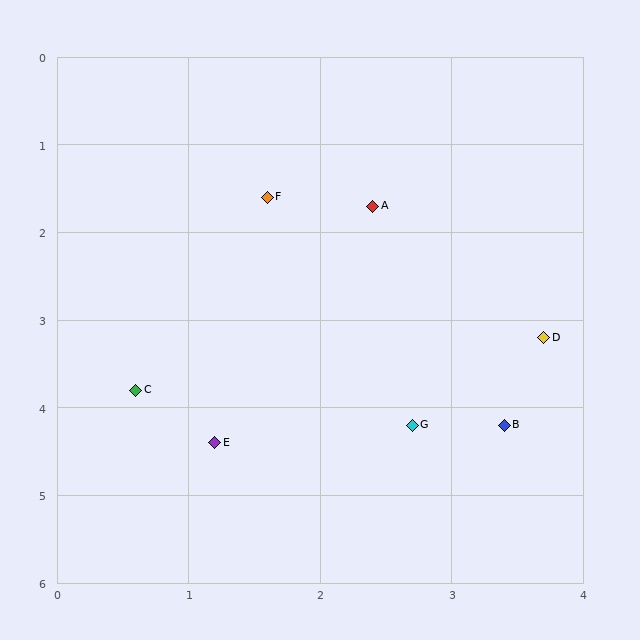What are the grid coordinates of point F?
Point F is at approximately (1.6, 1.6).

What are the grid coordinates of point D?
Point D is at approximately (3.7, 3.2).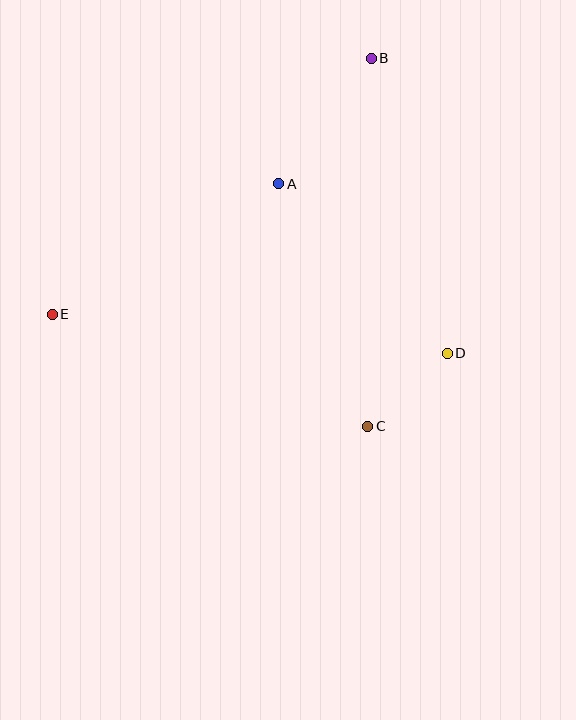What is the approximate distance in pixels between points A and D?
The distance between A and D is approximately 239 pixels.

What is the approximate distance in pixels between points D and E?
The distance between D and E is approximately 397 pixels.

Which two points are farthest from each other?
Points B and E are farthest from each other.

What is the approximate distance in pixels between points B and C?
The distance between B and C is approximately 368 pixels.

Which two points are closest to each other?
Points C and D are closest to each other.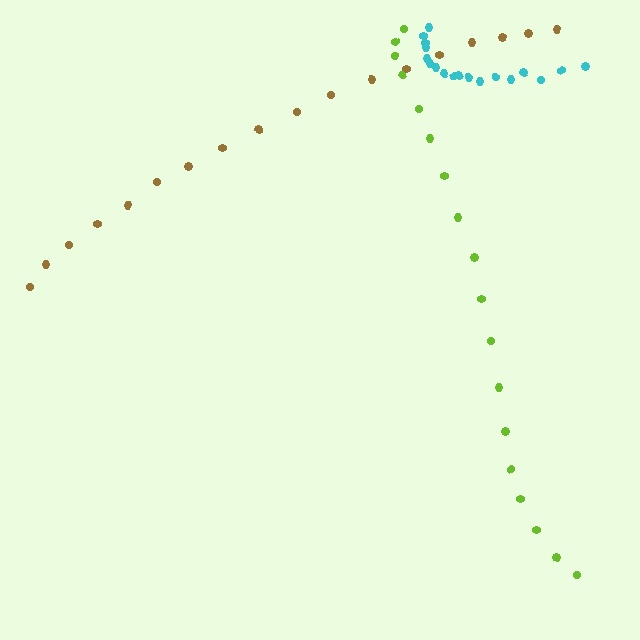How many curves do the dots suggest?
There are 3 distinct paths.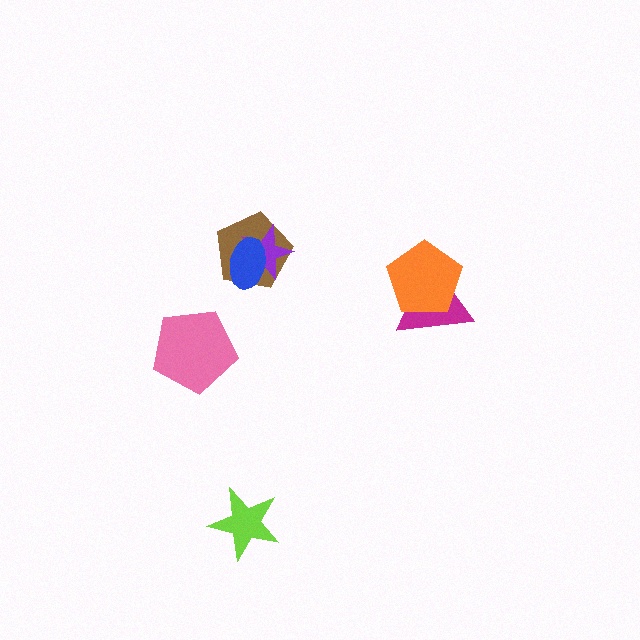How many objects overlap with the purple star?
2 objects overlap with the purple star.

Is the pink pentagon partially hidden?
No, no other shape covers it.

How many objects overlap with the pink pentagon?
0 objects overlap with the pink pentagon.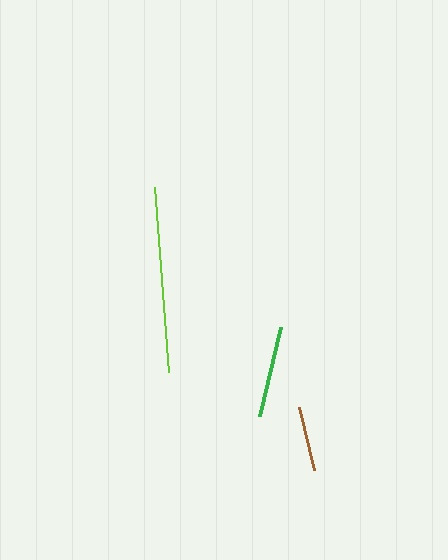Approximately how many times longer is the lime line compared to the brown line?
The lime line is approximately 2.9 times the length of the brown line.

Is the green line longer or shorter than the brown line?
The green line is longer than the brown line.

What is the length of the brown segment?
The brown segment is approximately 65 pixels long.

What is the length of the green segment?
The green segment is approximately 91 pixels long.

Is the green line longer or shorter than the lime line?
The lime line is longer than the green line.